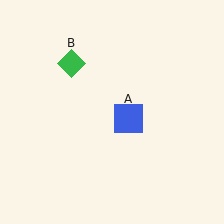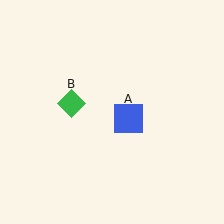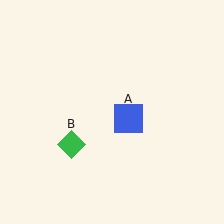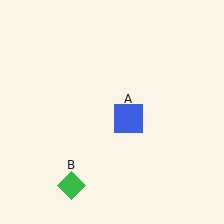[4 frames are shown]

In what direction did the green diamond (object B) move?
The green diamond (object B) moved down.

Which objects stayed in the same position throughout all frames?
Blue square (object A) remained stationary.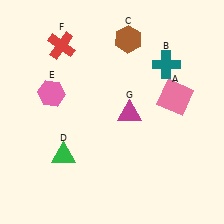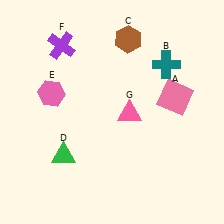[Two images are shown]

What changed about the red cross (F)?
In Image 1, F is red. In Image 2, it changed to purple.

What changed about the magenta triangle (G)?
In Image 1, G is magenta. In Image 2, it changed to pink.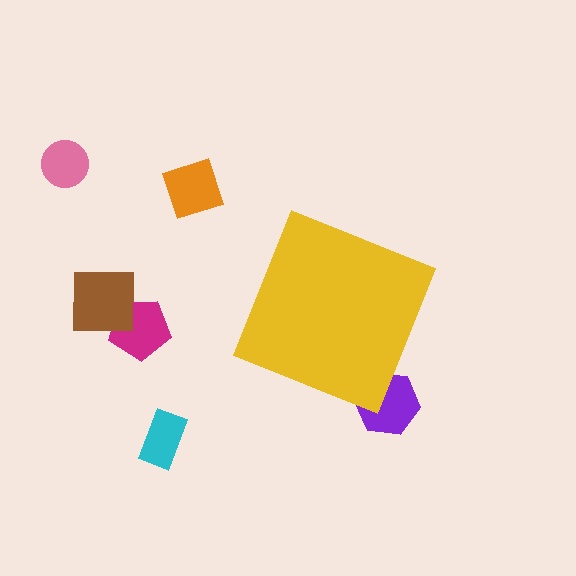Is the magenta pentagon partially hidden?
No, the magenta pentagon is fully visible.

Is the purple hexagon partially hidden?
Yes, the purple hexagon is partially hidden behind the yellow diamond.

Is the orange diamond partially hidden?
No, the orange diamond is fully visible.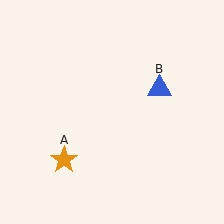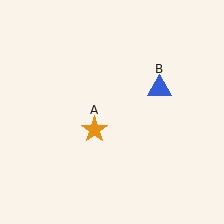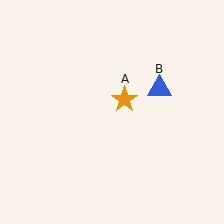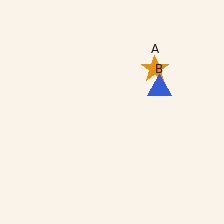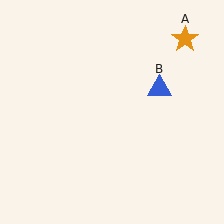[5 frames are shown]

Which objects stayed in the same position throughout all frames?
Blue triangle (object B) remained stationary.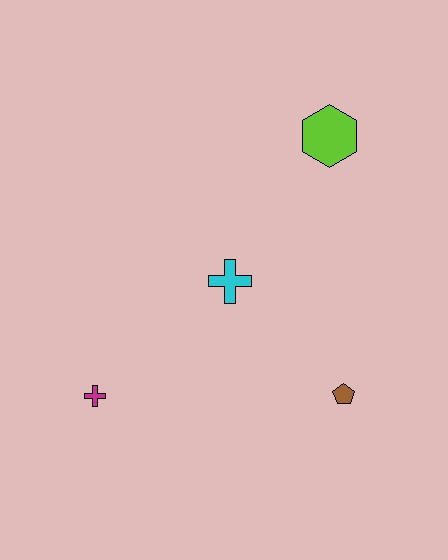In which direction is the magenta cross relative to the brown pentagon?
The magenta cross is to the left of the brown pentagon.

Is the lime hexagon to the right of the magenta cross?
Yes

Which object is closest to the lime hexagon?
The cyan cross is closest to the lime hexagon.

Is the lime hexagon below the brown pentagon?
No